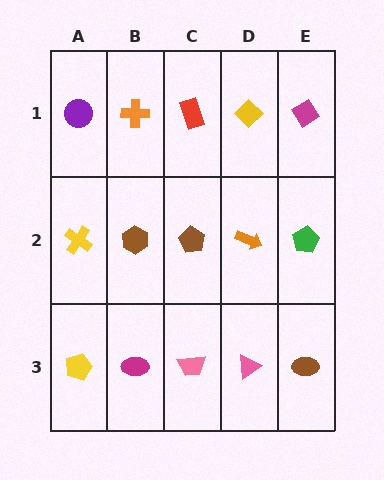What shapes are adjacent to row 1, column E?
A green pentagon (row 2, column E), a yellow diamond (row 1, column D).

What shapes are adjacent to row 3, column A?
A yellow cross (row 2, column A), a magenta ellipse (row 3, column B).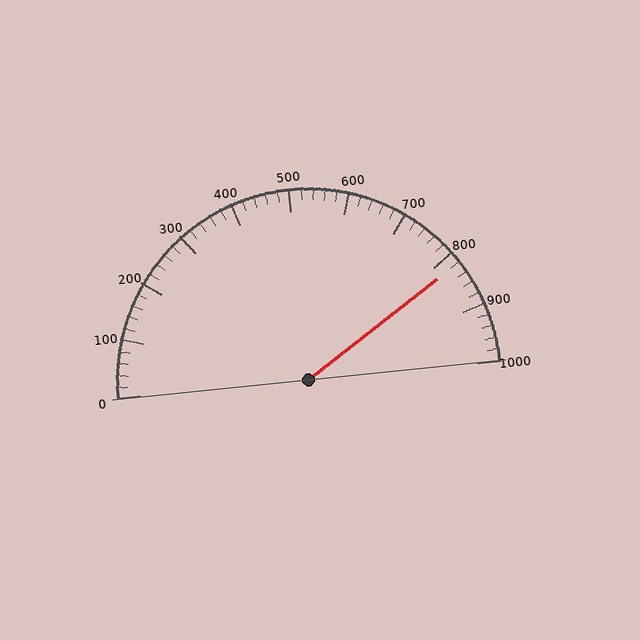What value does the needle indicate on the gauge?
The needle indicates approximately 820.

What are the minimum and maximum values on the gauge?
The gauge ranges from 0 to 1000.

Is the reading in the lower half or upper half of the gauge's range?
The reading is in the upper half of the range (0 to 1000).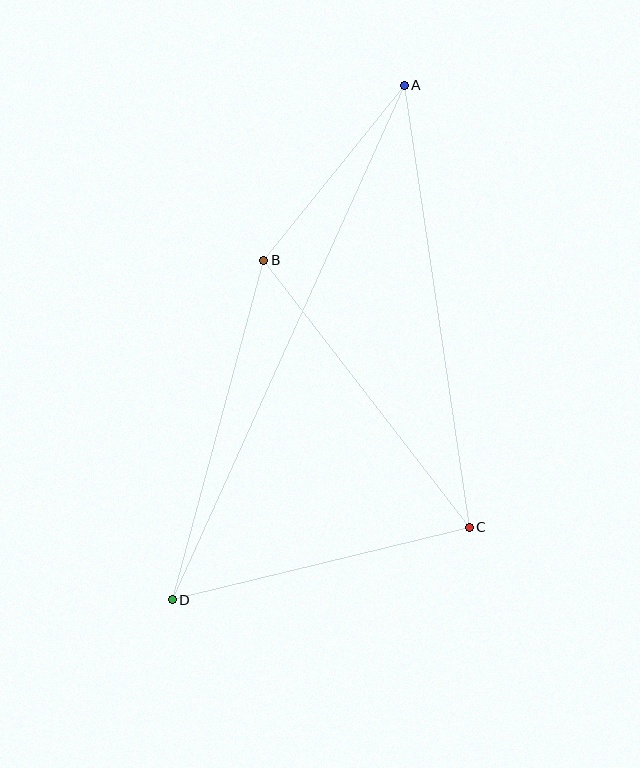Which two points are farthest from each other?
Points A and D are farthest from each other.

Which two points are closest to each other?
Points A and B are closest to each other.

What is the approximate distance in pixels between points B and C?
The distance between B and C is approximately 337 pixels.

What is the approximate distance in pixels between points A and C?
The distance between A and C is approximately 447 pixels.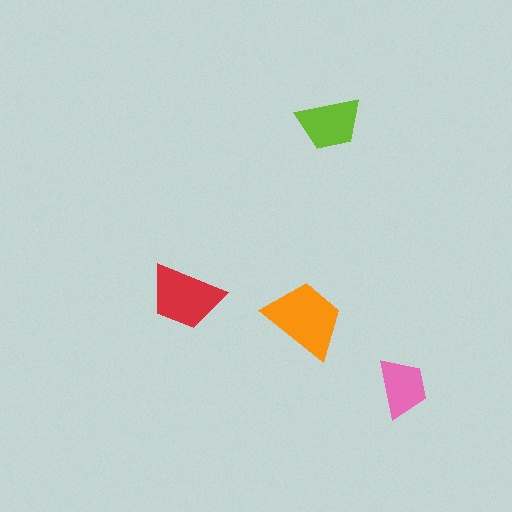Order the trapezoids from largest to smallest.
the orange one, the red one, the lime one, the pink one.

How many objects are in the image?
There are 4 objects in the image.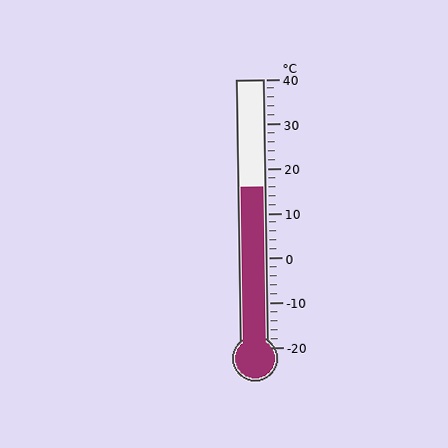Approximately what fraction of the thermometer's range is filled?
The thermometer is filled to approximately 60% of its range.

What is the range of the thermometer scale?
The thermometer scale ranges from -20°C to 40°C.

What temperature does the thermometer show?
The thermometer shows approximately 16°C.